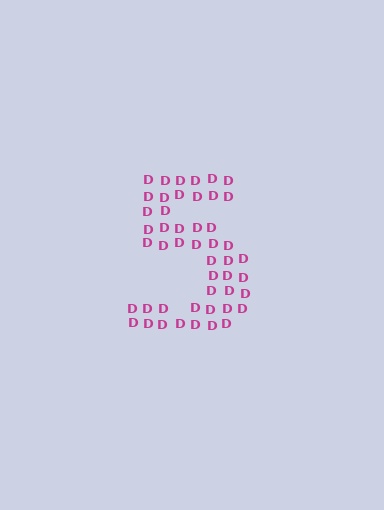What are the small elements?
The small elements are letter D's.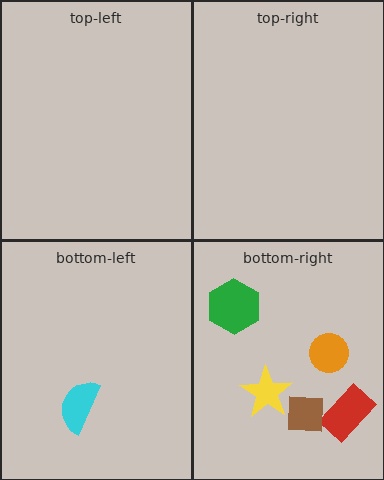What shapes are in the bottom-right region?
The orange circle, the red rectangle, the brown square, the green hexagon, the yellow star.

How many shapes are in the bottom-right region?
5.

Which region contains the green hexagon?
The bottom-right region.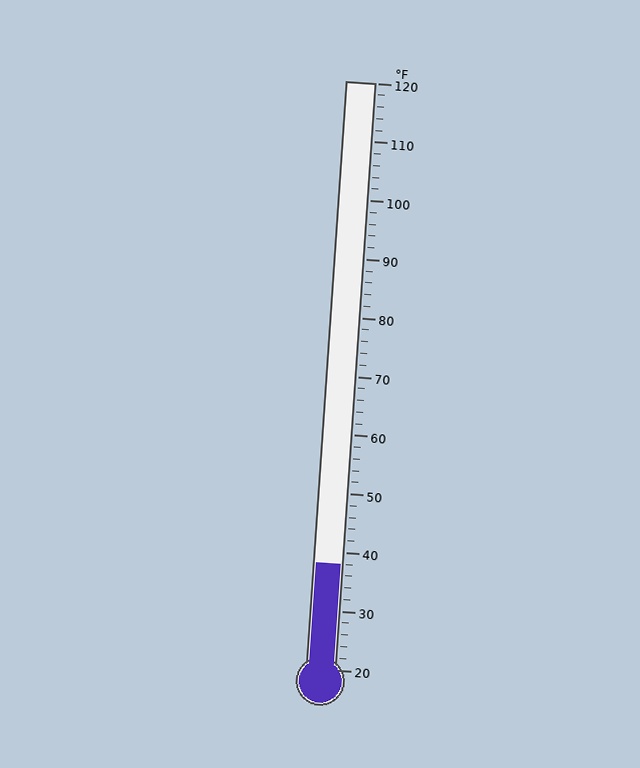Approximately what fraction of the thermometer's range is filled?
The thermometer is filled to approximately 20% of its range.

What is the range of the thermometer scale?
The thermometer scale ranges from 20°F to 120°F.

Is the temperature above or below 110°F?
The temperature is below 110°F.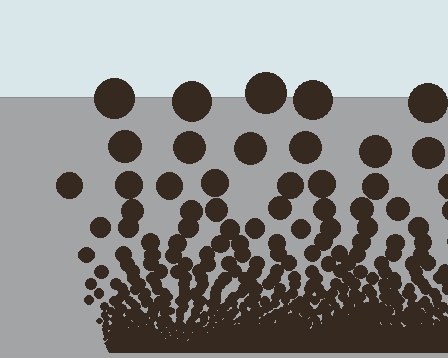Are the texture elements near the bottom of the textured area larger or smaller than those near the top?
Smaller. The gradient is inverted — elements near the bottom are smaller and denser.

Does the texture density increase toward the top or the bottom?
Density increases toward the bottom.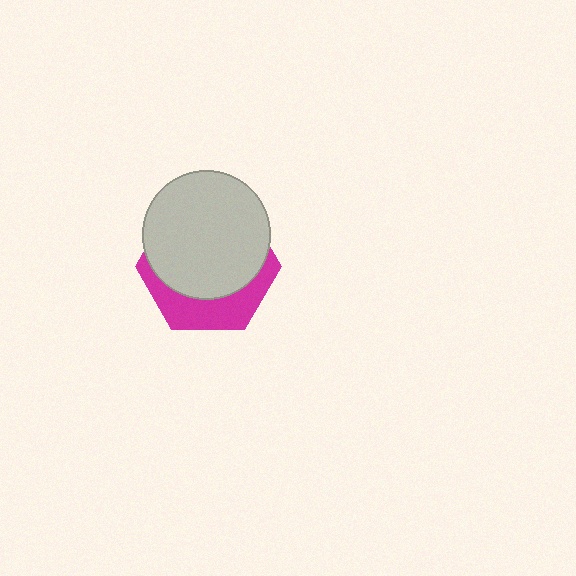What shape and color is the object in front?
The object in front is a light gray circle.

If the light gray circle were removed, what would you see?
You would see the complete magenta hexagon.